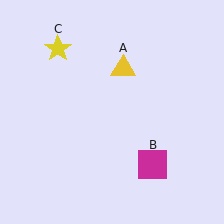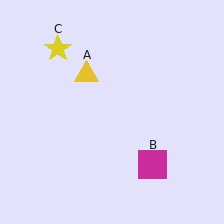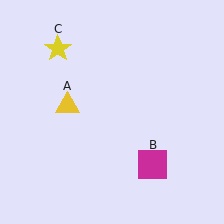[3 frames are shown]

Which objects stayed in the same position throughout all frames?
Magenta square (object B) and yellow star (object C) remained stationary.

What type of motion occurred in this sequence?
The yellow triangle (object A) rotated counterclockwise around the center of the scene.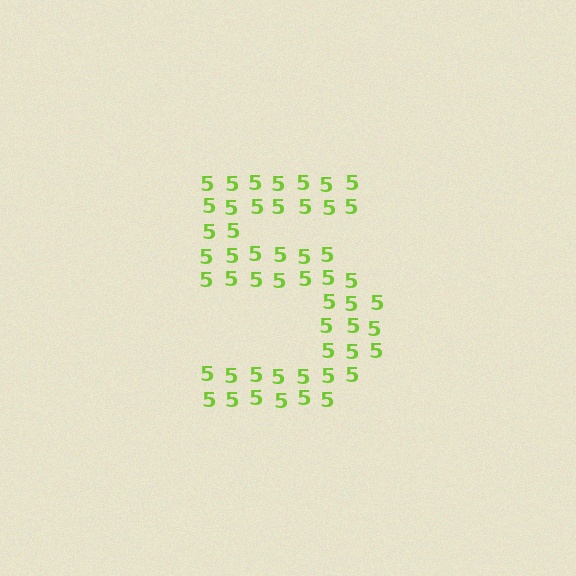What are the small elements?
The small elements are digit 5's.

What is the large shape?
The large shape is the digit 5.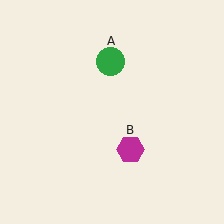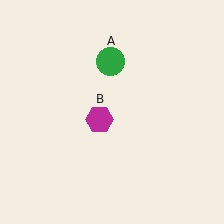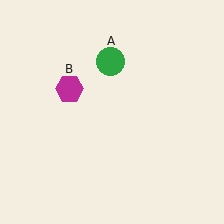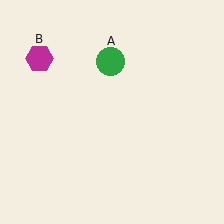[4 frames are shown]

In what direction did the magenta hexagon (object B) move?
The magenta hexagon (object B) moved up and to the left.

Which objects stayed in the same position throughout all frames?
Green circle (object A) remained stationary.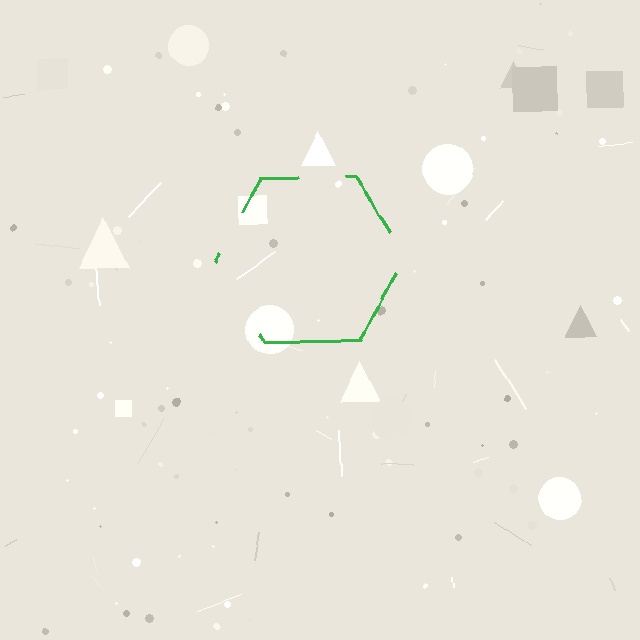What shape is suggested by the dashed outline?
The dashed outline suggests a hexagon.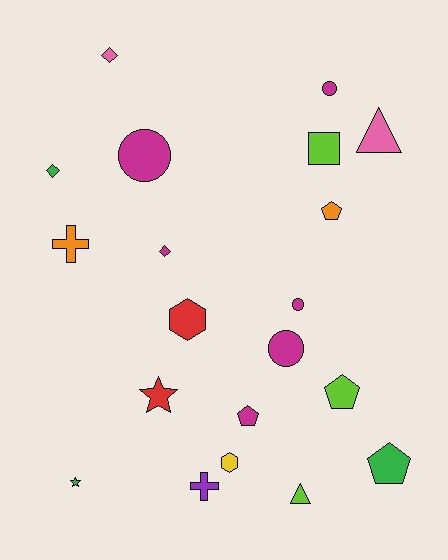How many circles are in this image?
There are 4 circles.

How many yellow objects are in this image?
There is 1 yellow object.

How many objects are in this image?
There are 20 objects.